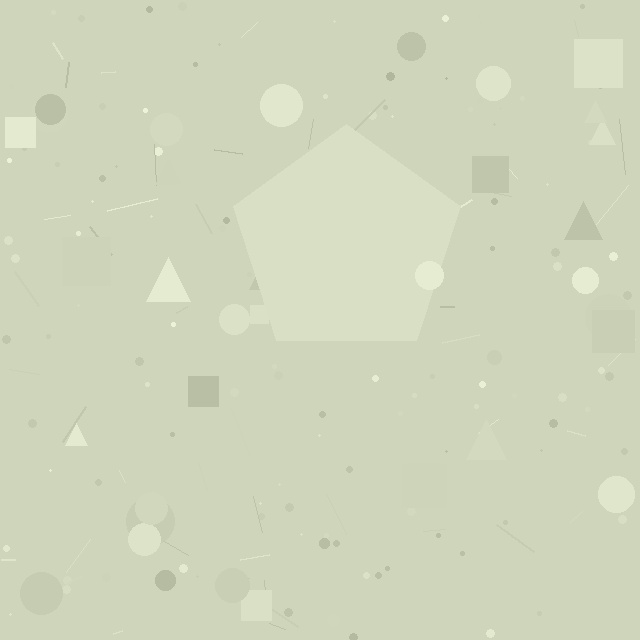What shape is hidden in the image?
A pentagon is hidden in the image.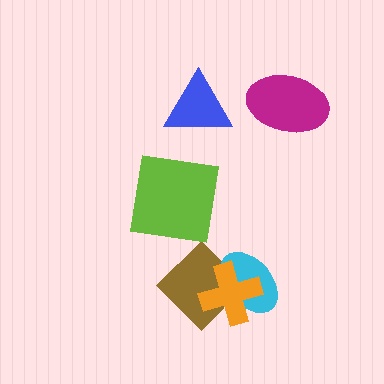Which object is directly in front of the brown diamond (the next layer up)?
The cyan ellipse is directly in front of the brown diamond.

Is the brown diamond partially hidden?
Yes, it is partially covered by another shape.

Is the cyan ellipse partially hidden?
Yes, it is partially covered by another shape.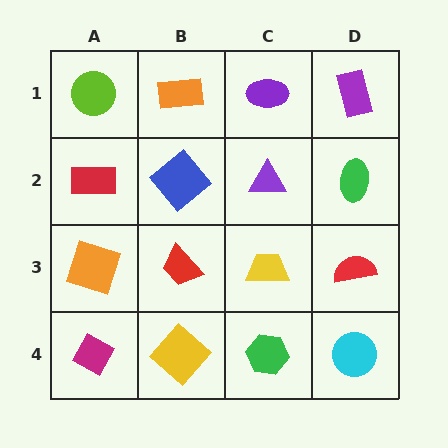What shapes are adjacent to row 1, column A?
A red rectangle (row 2, column A), an orange rectangle (row 1, column B).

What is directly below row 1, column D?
A green ellipse.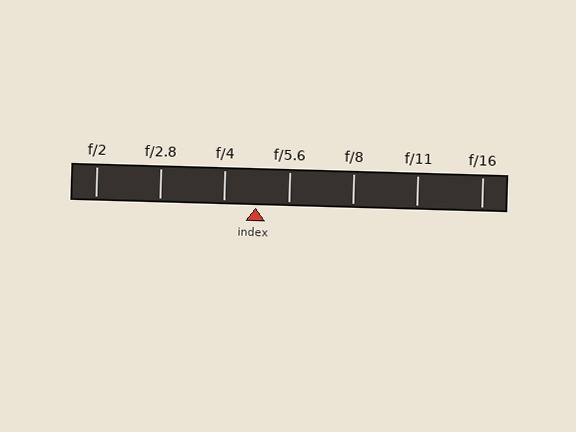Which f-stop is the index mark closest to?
The index mark is closest to f/5.6.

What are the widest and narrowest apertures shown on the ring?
The widest aperture shown is f/2 and the narrowest is f/16.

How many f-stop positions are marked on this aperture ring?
There are 7 f-stop positions marked.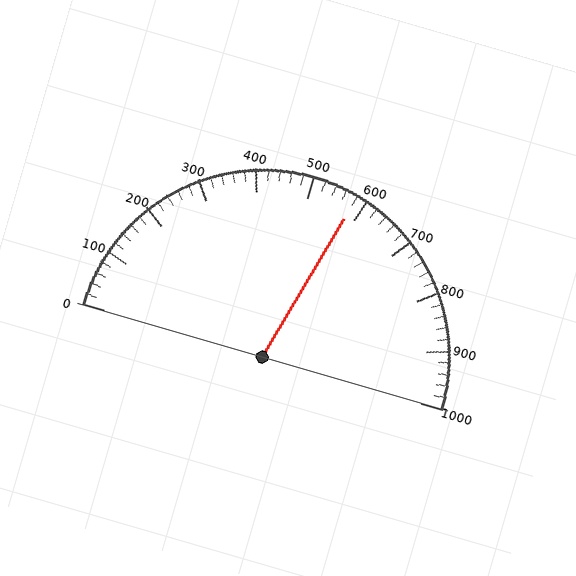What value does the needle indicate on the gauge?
The needle indicates approximately 580.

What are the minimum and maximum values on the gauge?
The gauge ranges from 0 to 1000.